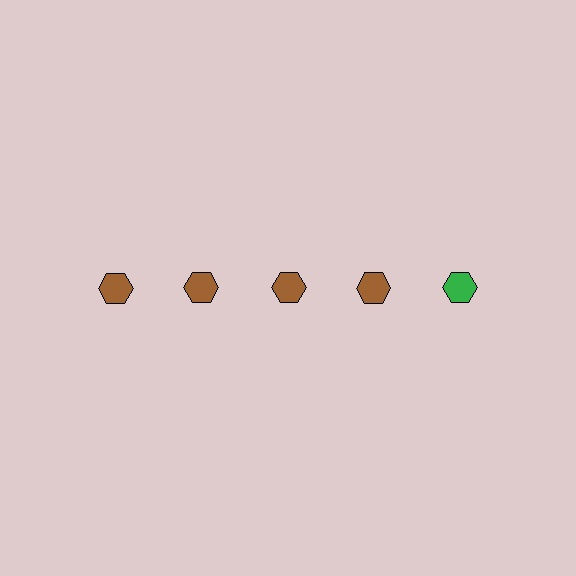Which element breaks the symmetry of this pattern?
The green hexagon in the top row, rightmost column breaks the symmetry. All other shapes are brown hexagons.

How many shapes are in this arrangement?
There are 5 shapes arranged in a grid pattern.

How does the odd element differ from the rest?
It has a different color: green instead of brown.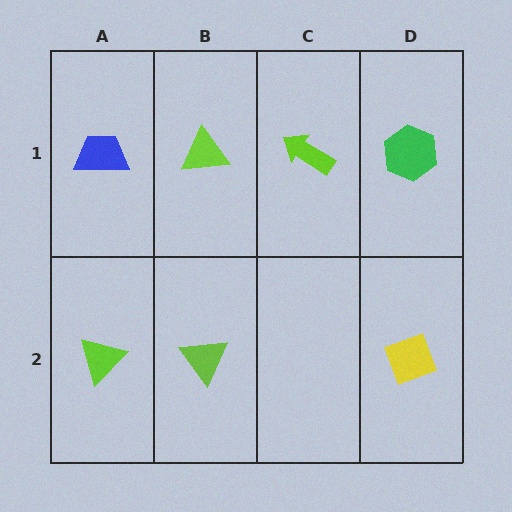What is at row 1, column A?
A blue trapezoid.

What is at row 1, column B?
A lime triangle.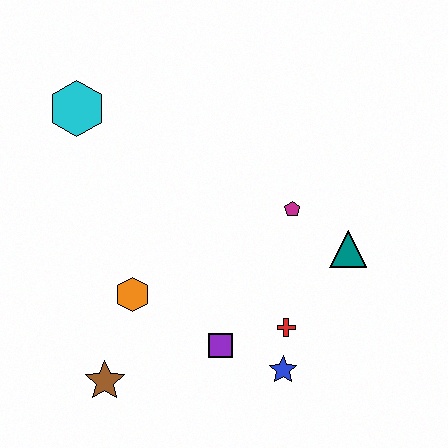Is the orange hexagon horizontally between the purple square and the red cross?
No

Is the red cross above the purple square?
Yes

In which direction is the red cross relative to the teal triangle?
The red cross is below the teal triangle.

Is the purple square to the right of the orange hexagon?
Yes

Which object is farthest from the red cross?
The cyan hexagon is farthest from the red cross.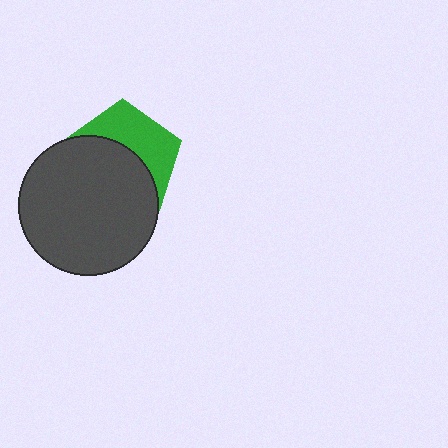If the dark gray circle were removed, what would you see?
You would see the complete green pentagon.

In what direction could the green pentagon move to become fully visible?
The green pentagon could move up. That would shift it out from behind the dark gray circle entirely.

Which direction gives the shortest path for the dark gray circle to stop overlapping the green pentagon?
Moving down gives the shortest separation.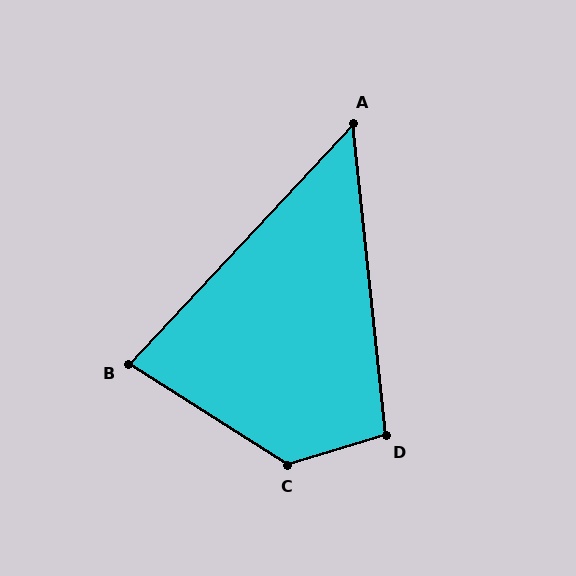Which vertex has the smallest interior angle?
A, at approximately 49 degrees.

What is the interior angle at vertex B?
Approximately 79 degrees (acute).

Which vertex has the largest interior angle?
C, at approximately 131 degrees.